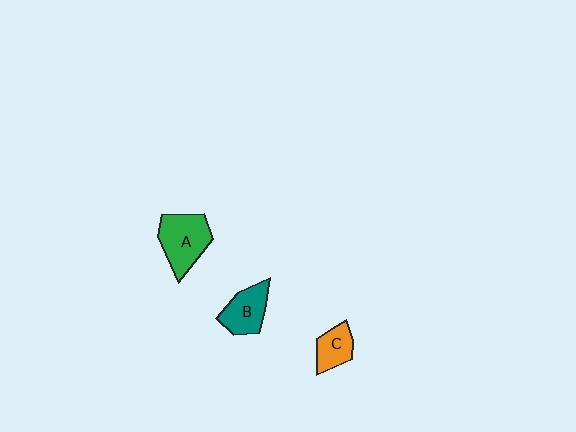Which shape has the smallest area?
Shape C (orange).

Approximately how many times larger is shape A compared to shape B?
Approximately 1.3 times.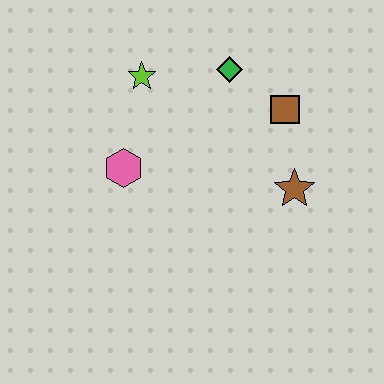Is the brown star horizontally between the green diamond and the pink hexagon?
No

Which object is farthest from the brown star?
The lime star is farthest from the brown star.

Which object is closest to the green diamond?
The brown square is closest to the green diamond.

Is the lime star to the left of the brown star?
Yes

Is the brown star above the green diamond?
No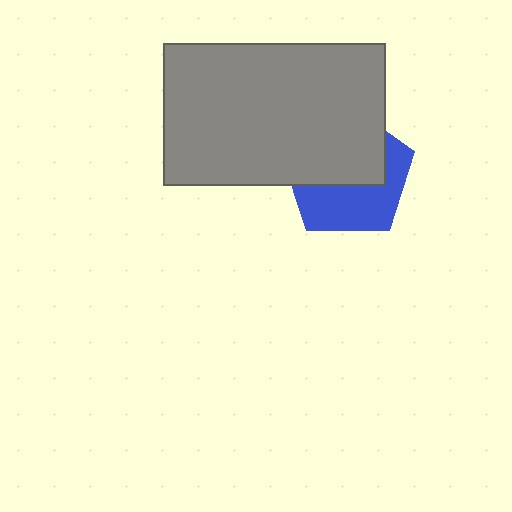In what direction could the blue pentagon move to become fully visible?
The blue pentagon could move down. That would shift it out from behind the gray rectangle entirely.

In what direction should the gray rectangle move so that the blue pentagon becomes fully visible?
The gray rectangle should move up. That is the shortest direction to clear the overlap and leave the blue pentagon fully visible.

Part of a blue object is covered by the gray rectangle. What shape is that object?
It is a pentagon.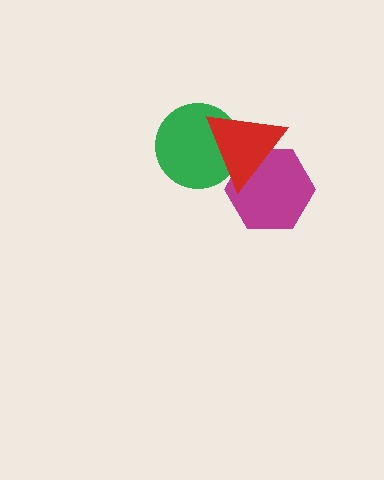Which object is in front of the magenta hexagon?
The red triangle is in front of the magenta hexagon.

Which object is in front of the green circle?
The red triangle is in front of the green circle.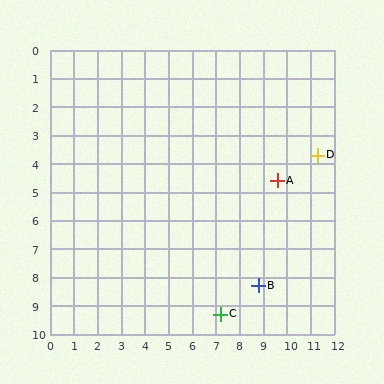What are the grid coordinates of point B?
Point B is at approximately (8.8, 8.3).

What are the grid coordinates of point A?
Point A is at approximately (9.6, 4.6).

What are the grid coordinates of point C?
Point C is at approximately (7.2, 9.3).